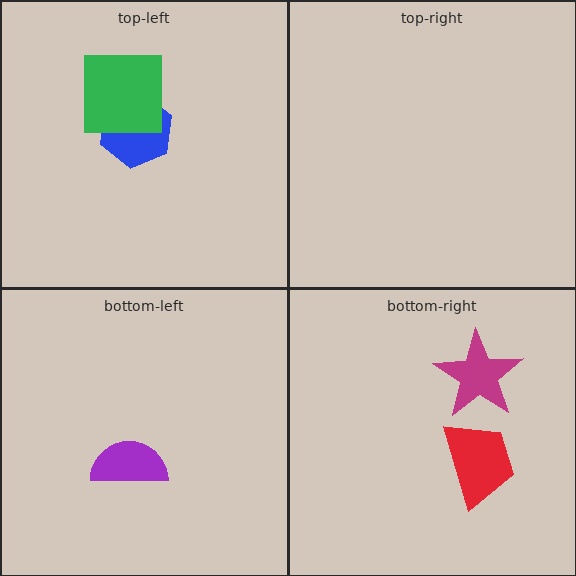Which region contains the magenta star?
The bottom-right region.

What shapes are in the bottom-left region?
The purple semicircle.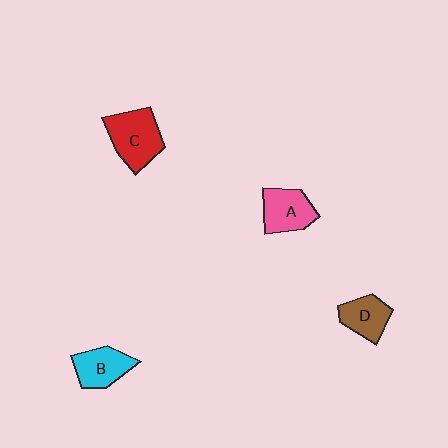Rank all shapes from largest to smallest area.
From largest to smallest: C (red), A (pink), B (cyan), D (brown).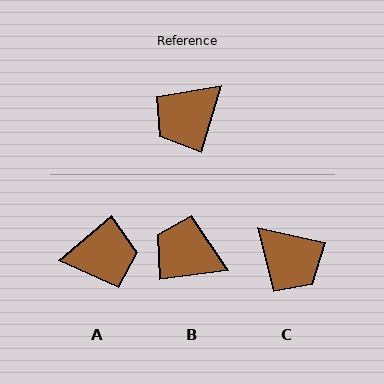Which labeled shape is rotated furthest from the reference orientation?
A, about 147 degrees away.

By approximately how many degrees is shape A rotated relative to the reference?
Approximately 147 degrees counter-clockwise.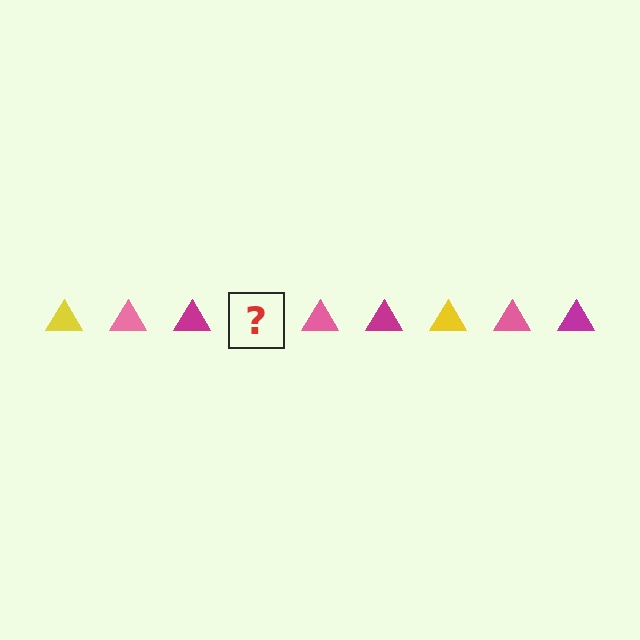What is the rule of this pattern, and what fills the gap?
The rule is that the pattern cycles through yellow, pink, magenta triangles. The gap should be filled with a yellow triangle.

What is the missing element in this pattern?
The missing element is a yellow triangle.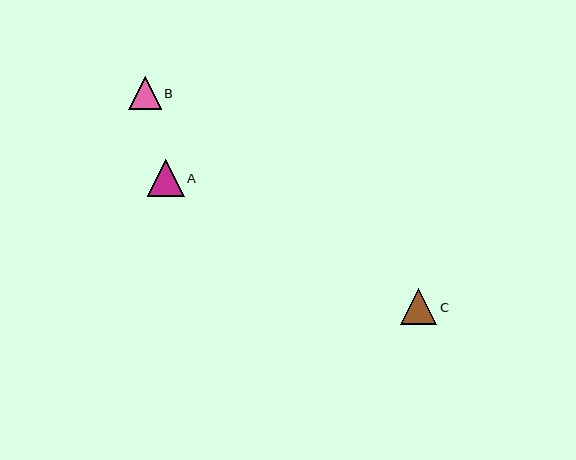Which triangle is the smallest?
Triangle B is the smallest with a size of approximately 32 pixels.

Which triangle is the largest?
Triangle A is the largest with a size of approximately 37 pixels.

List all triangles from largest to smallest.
From largest to smallest: A, C, B.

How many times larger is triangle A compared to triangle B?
Triangle A is approximately 1.1 times the size of triangle B.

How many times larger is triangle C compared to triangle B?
Triangle C is approximately 1.1 times the size of triangle B.